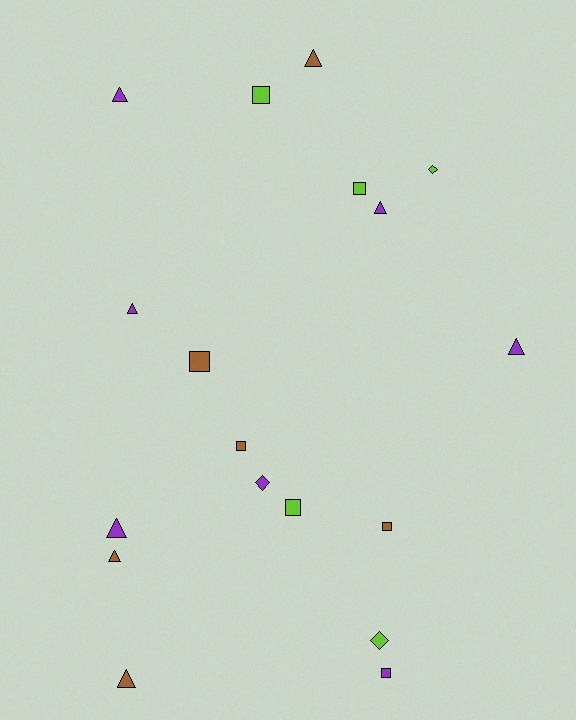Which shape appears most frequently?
Triangle, with 8 objects.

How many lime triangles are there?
There are no lime triangles.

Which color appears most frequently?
Purple, with 7 objects.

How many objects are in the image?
There are 18 objects.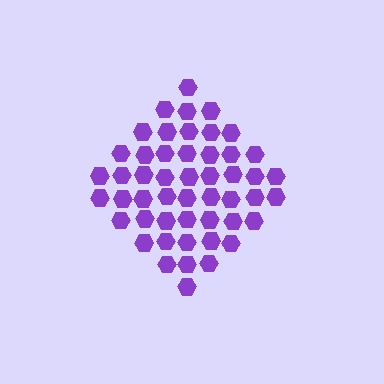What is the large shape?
The large shape is a diamond.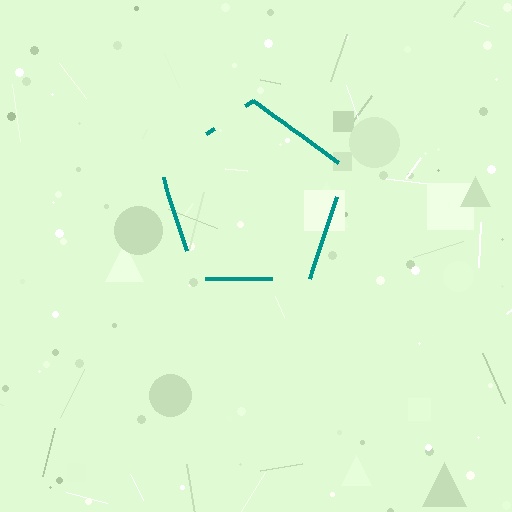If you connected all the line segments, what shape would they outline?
They would outline a pentagon.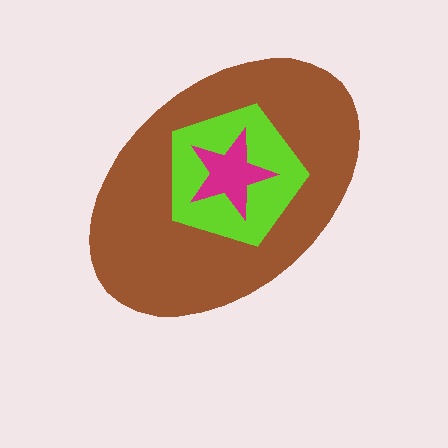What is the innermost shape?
The magenta star.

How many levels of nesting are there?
3.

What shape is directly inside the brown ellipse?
The lime pentagon.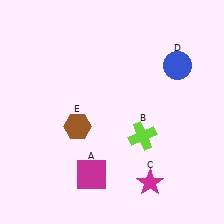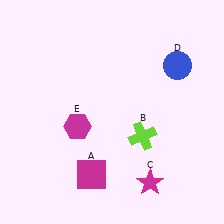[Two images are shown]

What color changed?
The hexagon (E) changed from brown in Image 1 to magenta in Image 2.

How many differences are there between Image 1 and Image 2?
There is 1 difference between the two images.